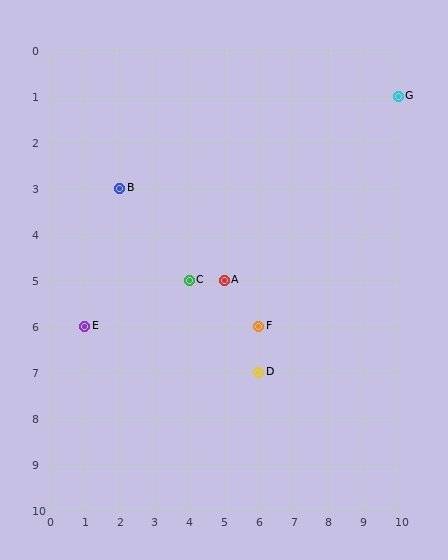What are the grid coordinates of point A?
Point A is at grid coordinates (5, 5).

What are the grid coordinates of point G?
Point G is at grid coordinates (10, 1).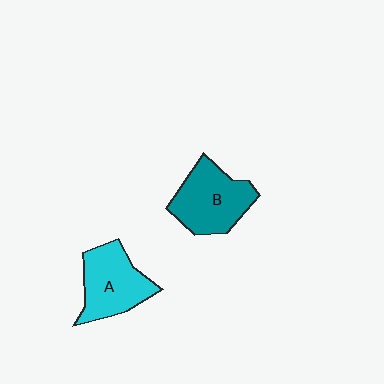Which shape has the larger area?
Shape B (teal).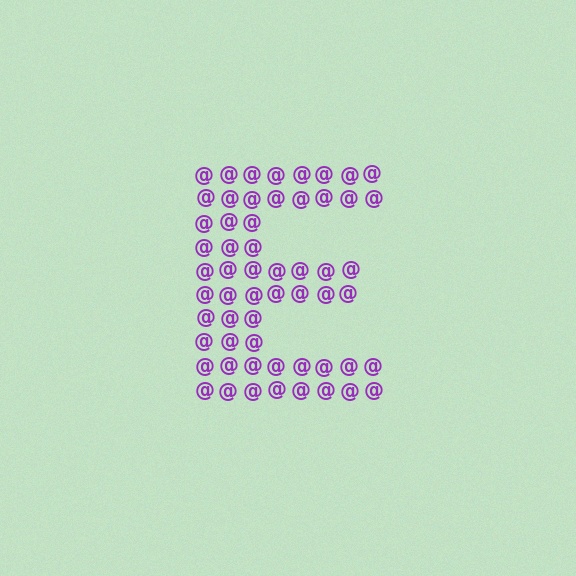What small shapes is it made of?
It is made of small at signs.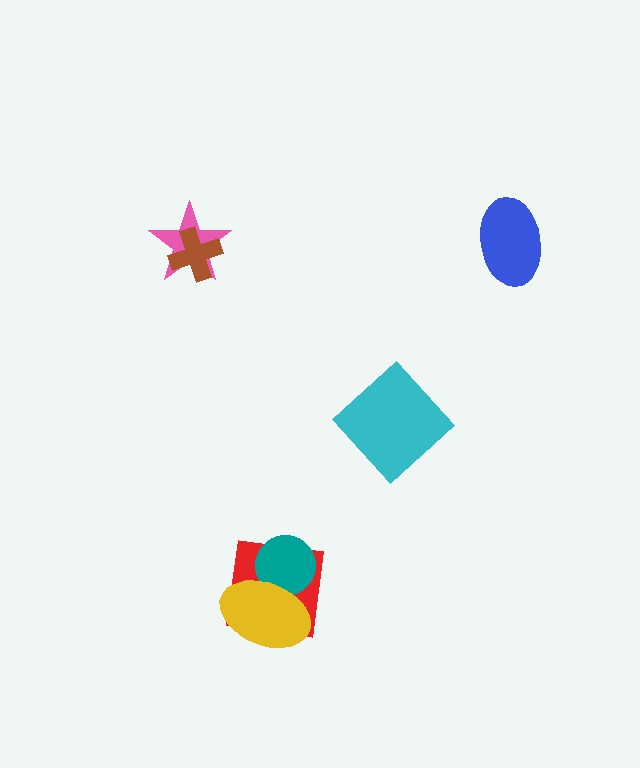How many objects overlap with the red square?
2 objects overlap with the red square.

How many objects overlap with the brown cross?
1 object overlaps with the brown cross.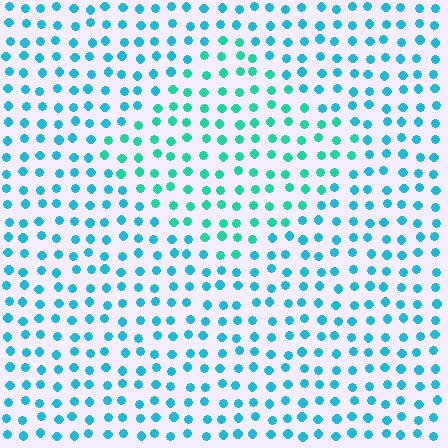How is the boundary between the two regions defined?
The boundary is defined purely by a slight shift in hue (about 27 degrees). Spacing, size, and orientation are identical on both sides.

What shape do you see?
I see a diamond.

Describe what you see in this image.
The image is filled with small cyan elements in a uniform arrangement. A diamond-shaped region is visible where the elements are tinted to a slightly different hue, forming a subtle color boundary.